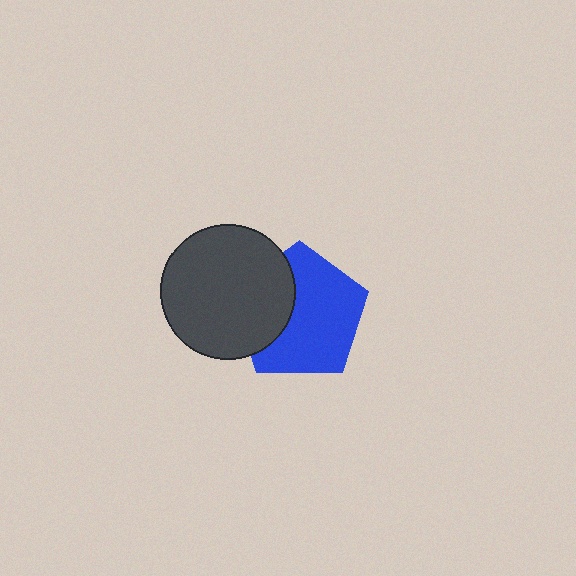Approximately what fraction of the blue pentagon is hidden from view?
Roughly 33% of the blue pentagon is hidden behind the dark gray circle.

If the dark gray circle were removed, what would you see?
You would see the complete blue pentagon.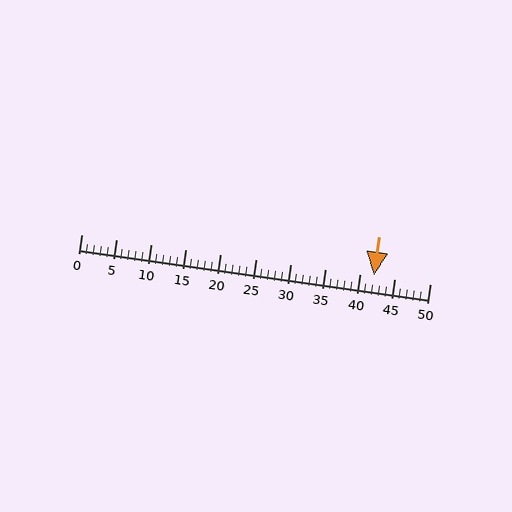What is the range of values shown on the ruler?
The ruler shows values from 0 to 50.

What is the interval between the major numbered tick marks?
The major tick marks are spaced 5 units apart.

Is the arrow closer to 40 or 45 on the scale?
The arrow is closer to 40.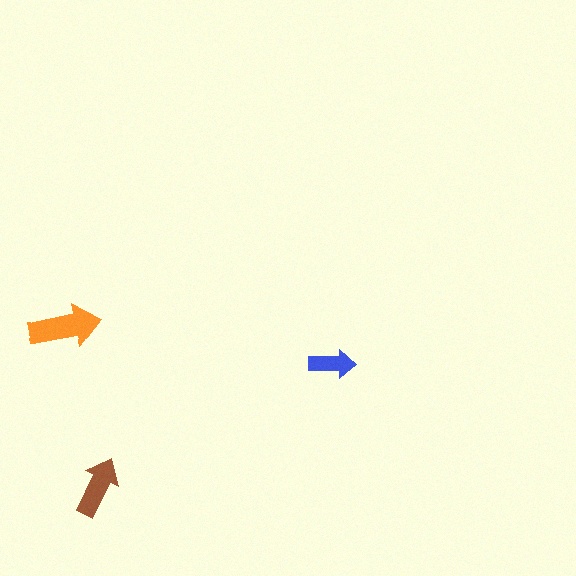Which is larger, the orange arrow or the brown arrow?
The orange one.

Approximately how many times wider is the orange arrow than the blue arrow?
About 1.5 times wider.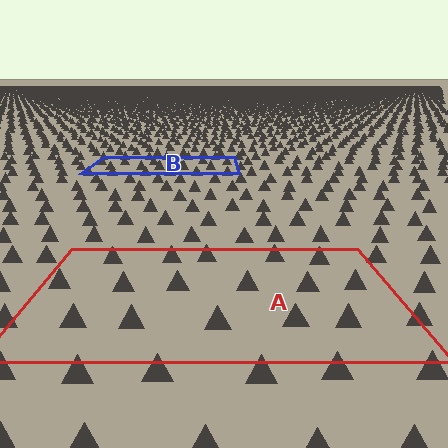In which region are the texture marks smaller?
The texture marks are smaller in region B, because it is farther away.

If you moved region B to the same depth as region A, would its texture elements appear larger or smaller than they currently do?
They would appear larger. At a closer depth, the same texture elements are projected at a bigger on-screen size.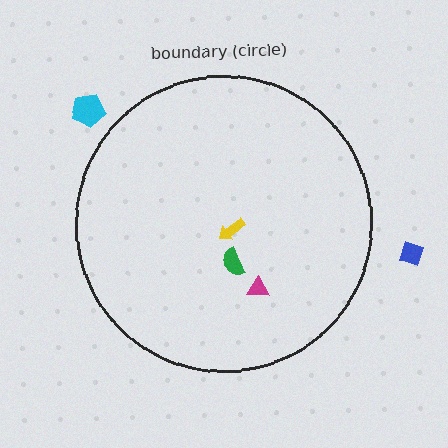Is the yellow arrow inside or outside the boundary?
Inside.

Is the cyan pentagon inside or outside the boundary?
Outside.